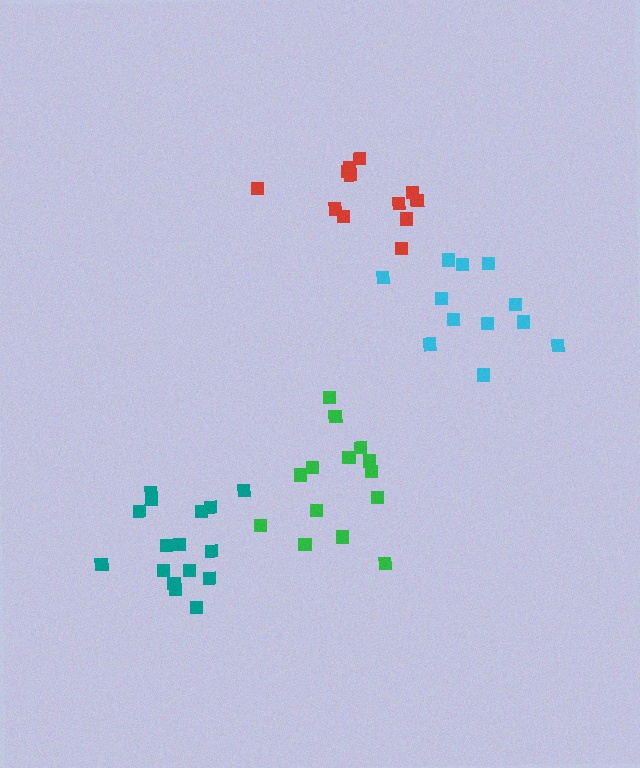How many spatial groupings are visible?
There are 4 spatial groupings.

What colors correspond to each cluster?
The clusters are colored: green, red, cyan, teal.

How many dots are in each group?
Group 1: 14 dots, Group 2: 12 dots, Group 3: 12 dots, Group 4: 16 dots (54 total).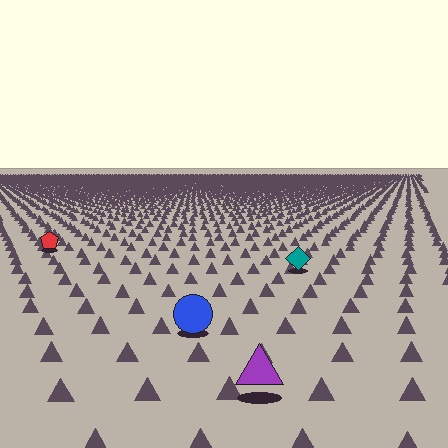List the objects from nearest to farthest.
From nearest to farthest: the purple triangle, the blue circle, the teal diamond, the red pentagon.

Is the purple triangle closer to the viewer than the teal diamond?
Yes. The purple triangle is closer — you can tell from the texture gradient: the ground texture is coarser near it.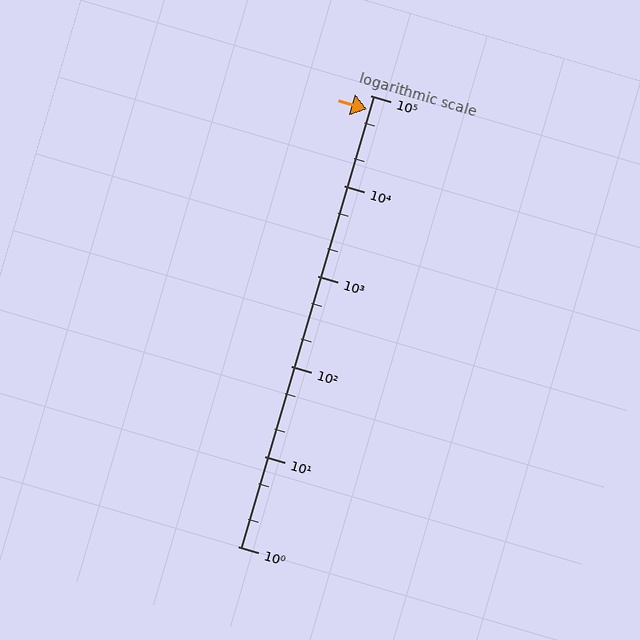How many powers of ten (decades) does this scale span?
The scale spans 5 decades, from 1 to 100000.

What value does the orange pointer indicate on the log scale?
The pointer indicates approximately 70000.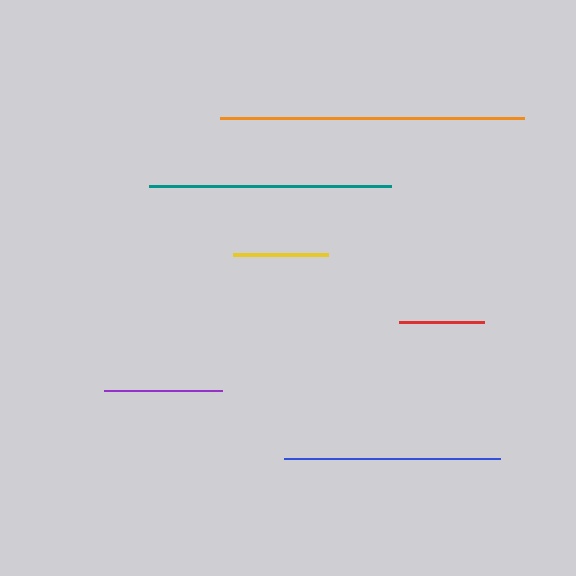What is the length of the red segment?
The red segment is approximately 85 pixels long.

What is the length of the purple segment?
The purple segment is approximately 118 pixels long.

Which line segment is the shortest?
The red line is the shortest at approximately 85 pixels.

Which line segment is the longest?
The orange line is the longest at approximately 304 pixels.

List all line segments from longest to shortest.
From longest to shortest: orange, teal, blue, purple, yellow, red.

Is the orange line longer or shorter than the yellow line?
The orange line is longer than the yellow line.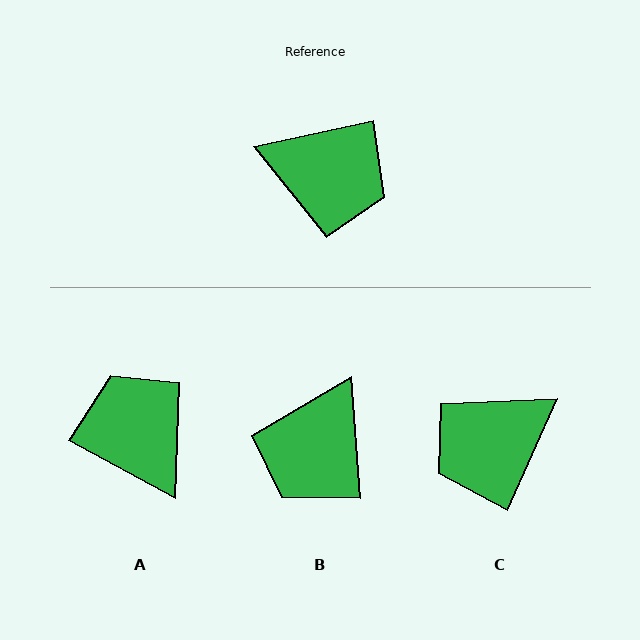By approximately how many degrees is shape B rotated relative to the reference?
Approximately 99 degrees clockwise.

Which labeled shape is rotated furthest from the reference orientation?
A, about 139 degrees away.